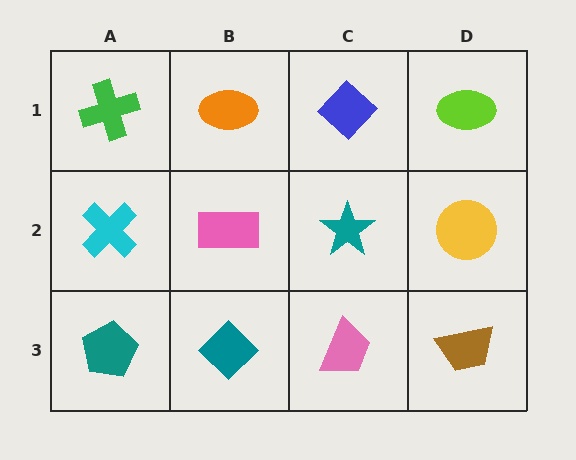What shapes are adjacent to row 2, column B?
An orange ellipse (row 1, column B), a teal diamond (row 3, column B), a cyan cross (row 2, column A), a teal star (row 2, column C).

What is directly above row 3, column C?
A teal star.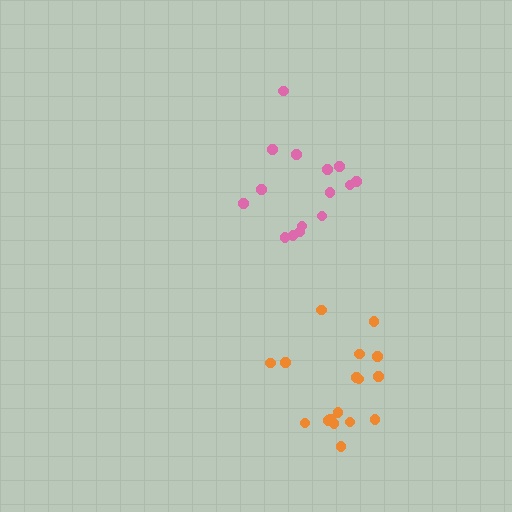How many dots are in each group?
Group 1: 17 dots, Group 2: 15 dots (32 total).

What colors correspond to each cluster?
The clusters are colored: orange, pink.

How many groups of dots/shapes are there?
There are 2 groups.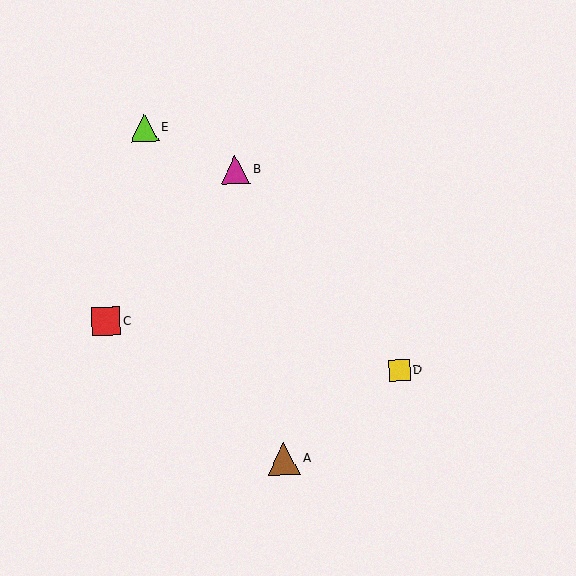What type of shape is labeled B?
Shape B is a magenta triangle.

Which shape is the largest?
The brown triangle (labeled A) is the largest.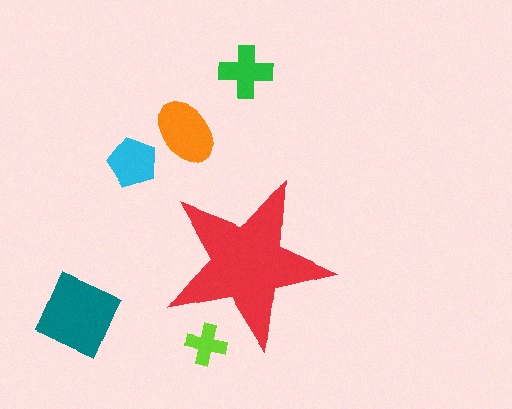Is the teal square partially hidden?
No, the teal square is fully visible.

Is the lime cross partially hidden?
Yes, the lime cross is partially hidden behind the red star.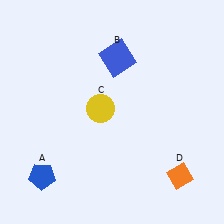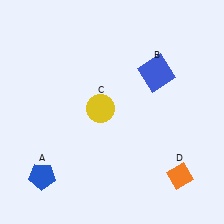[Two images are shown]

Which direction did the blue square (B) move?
The blue square (B) moved right.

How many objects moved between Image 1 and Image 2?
1 object moved between the two images.